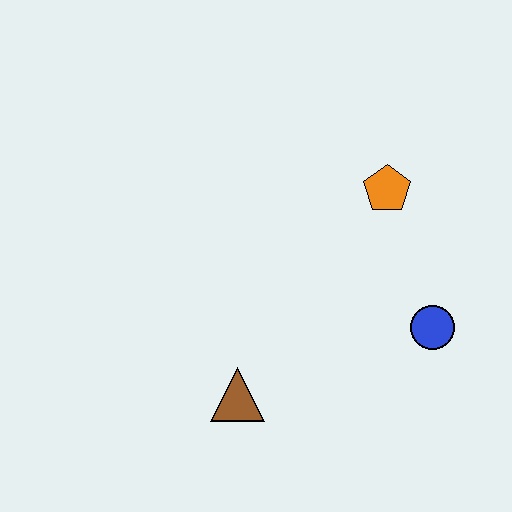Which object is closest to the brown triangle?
The blue circle is closest to the brown triangle.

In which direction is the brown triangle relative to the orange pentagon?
The brown triangle is below the orange pentagon.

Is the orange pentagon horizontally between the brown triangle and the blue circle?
Yes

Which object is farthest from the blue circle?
The brown triangle is farthest from the blue circle.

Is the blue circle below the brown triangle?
No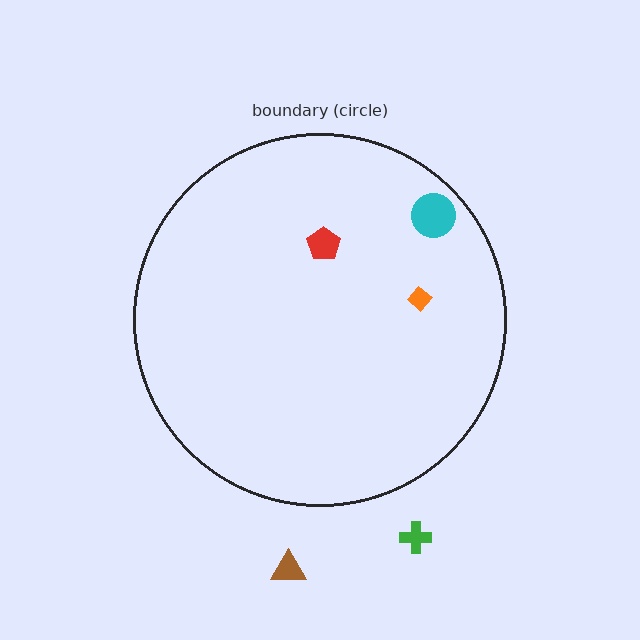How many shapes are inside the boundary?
3 inside, 2 outside.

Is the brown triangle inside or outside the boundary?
Outside.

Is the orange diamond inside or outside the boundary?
Inside.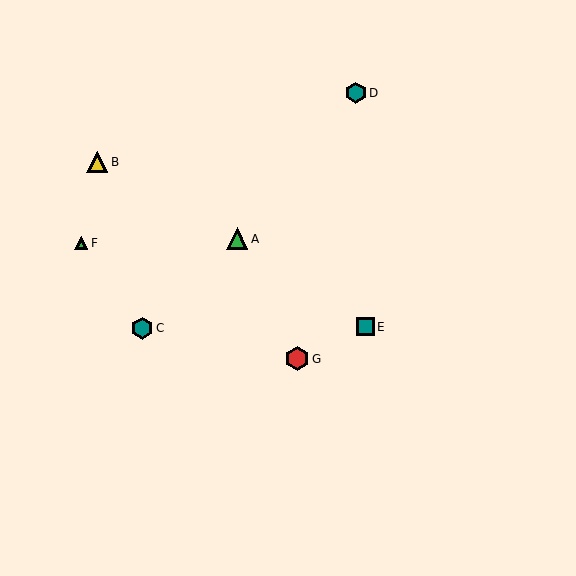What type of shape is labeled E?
Shape E is a teal square.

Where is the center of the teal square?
The center of the teal square is at (365, 327).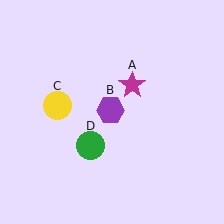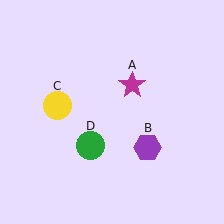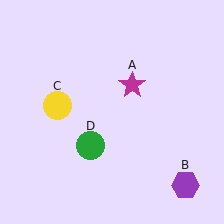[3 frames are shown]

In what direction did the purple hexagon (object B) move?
The purple hexagon (object B) moved down and to the right.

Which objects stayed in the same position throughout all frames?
Magenta star (object A) and yellow circle (object C) and green circle (object D) remained stationary.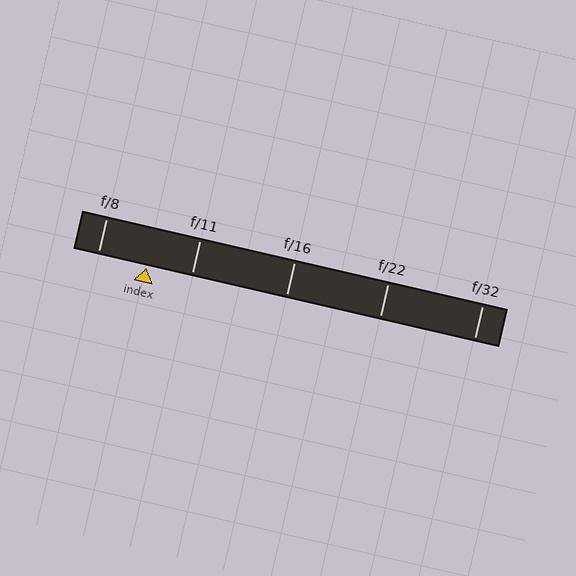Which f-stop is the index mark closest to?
The index mark is closest to f/11.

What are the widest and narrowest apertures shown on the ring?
The widest aperture shown is f/8 and the narrowest is f/32.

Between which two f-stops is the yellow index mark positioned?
The index mark is between f/8 and f/11.